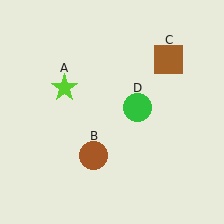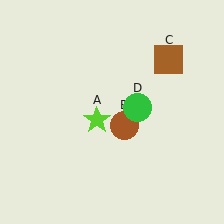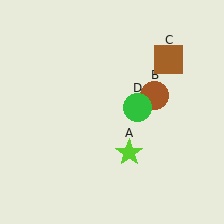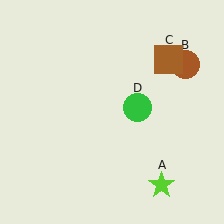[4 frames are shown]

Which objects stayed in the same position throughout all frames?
Brown square (object C) and green circle (object D) remained stationary.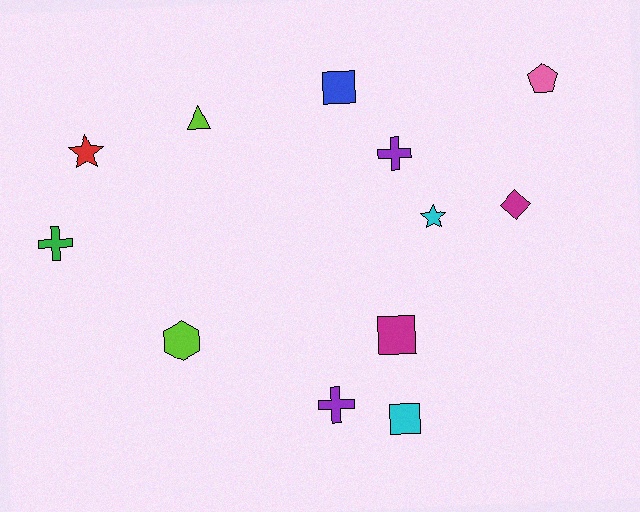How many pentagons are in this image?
There is 1 pentagon.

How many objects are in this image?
There are 12 objects.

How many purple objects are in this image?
There are 2 purple objects.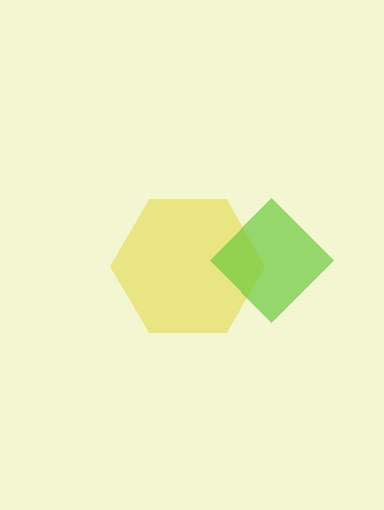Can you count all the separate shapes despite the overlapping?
Yes, there are 2 separate shapes.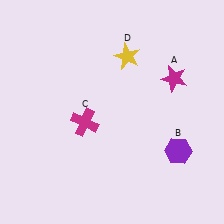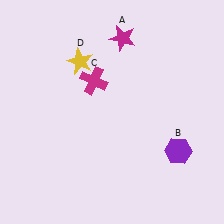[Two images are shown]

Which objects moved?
The objects that moved are: the magenta star (A), the magenta cross (C), the yellow star (D).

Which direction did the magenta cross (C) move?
The magenta cross (C) moved up.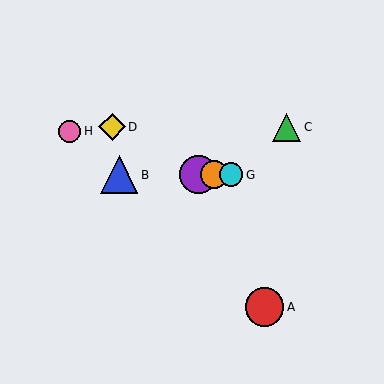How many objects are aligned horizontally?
4 objects (B, E, F, G) are aligned horizontally.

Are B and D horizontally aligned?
No, B is at y≈175 and D is at y≈127.